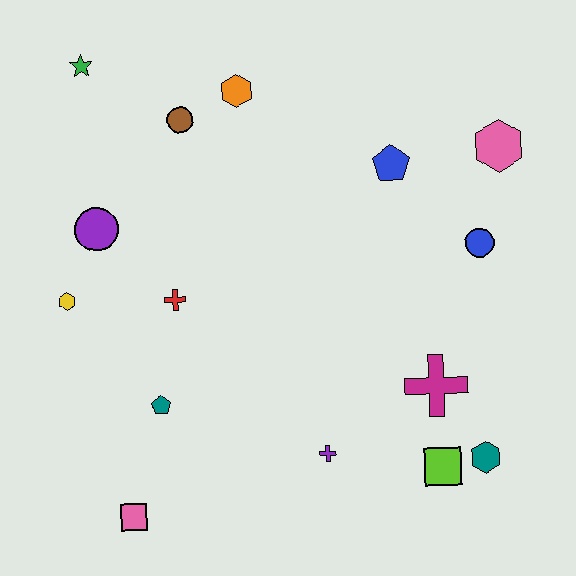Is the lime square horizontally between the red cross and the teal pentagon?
No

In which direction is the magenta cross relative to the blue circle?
The magenta cross is below the blue circle.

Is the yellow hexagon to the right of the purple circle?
No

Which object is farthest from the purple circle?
The teal hexagon is farthest from the purple circle.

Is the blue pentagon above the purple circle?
Yes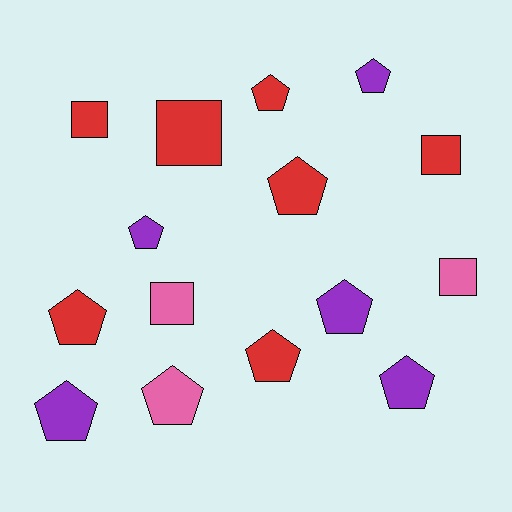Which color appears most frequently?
Red, with 7 objects.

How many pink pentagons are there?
There is 1 pink pentagon.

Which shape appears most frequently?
Pentagon, with 10 objects.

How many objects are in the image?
There are 15 objects.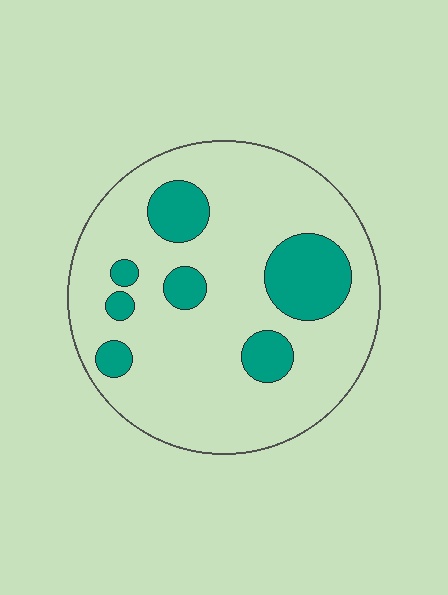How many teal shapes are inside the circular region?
7.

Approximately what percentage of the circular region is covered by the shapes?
Approximately 20%.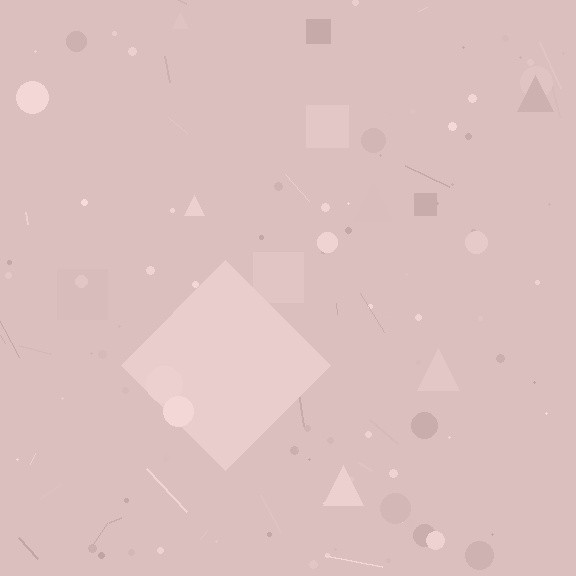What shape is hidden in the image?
A diamond is hidden in the image.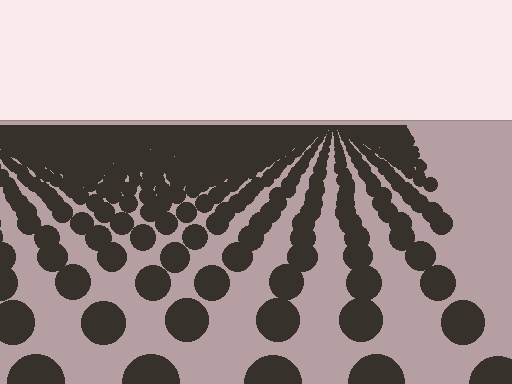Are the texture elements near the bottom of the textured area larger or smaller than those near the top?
Larger. Near the bottom, elements are closer to the viewer and appear at a bigger on-screen size.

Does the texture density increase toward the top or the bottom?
Density increases toward the top.